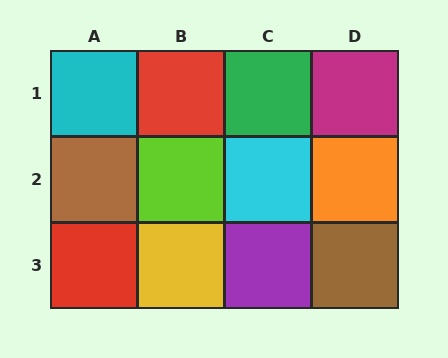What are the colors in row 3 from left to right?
Red, yellow, purple, brown.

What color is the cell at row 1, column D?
Magenta.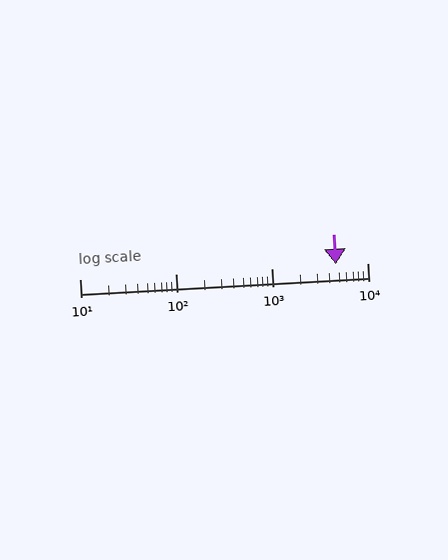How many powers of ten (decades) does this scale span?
The scale spans 3 decades, from 10 to 10000.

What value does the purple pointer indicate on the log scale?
The pointer indicates approximately 4700.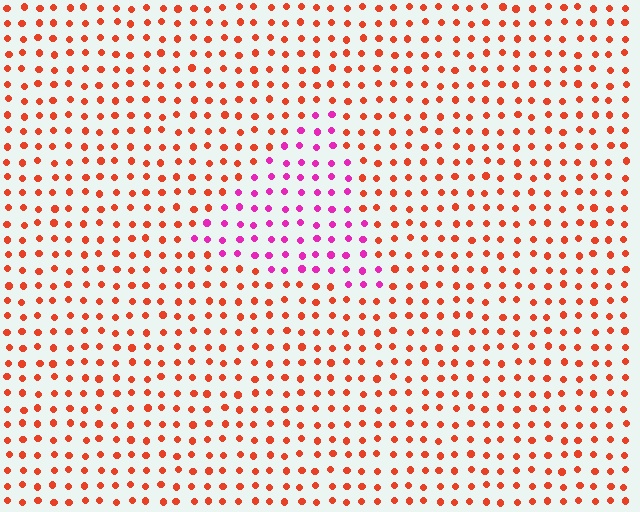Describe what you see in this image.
The image is filled with small red elements in a uniform arrangement. A triangle-shaped region is visible where the elements are tinted to a slightly different hue, forming a subtle color boundary.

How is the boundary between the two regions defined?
The boundary is defined purely by a slight shift in hue (about 54 degrees). Spacing, size, and orientation are identical on both sides.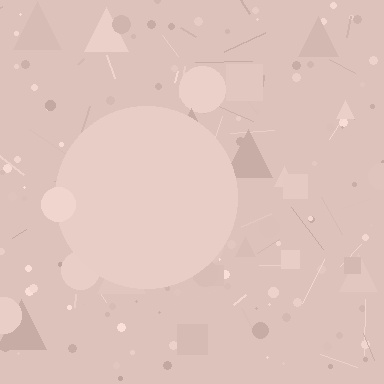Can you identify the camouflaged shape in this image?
The camouflaged shape is a circle.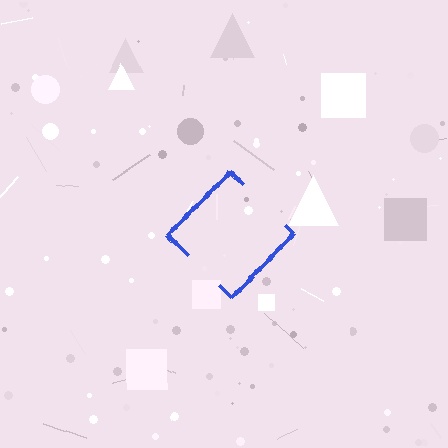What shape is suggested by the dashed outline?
The dashed outline suggests a diamond.